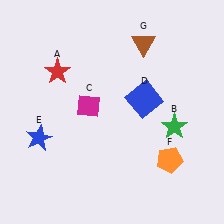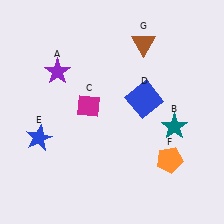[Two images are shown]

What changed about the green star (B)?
In Image 1, B is green. In Image 2, it changed to teal.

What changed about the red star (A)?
In Image 1, A is red. In Image 2, it changed to purple.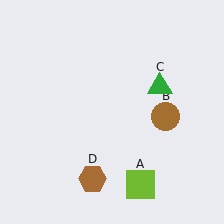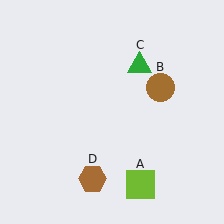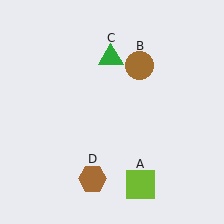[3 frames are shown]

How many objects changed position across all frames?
2 objects changed position: brown circle (object B), green triangle (object C).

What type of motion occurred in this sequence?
The brown circle (object B), green triangle (object C) rotated counterclockwise around the center of the scene.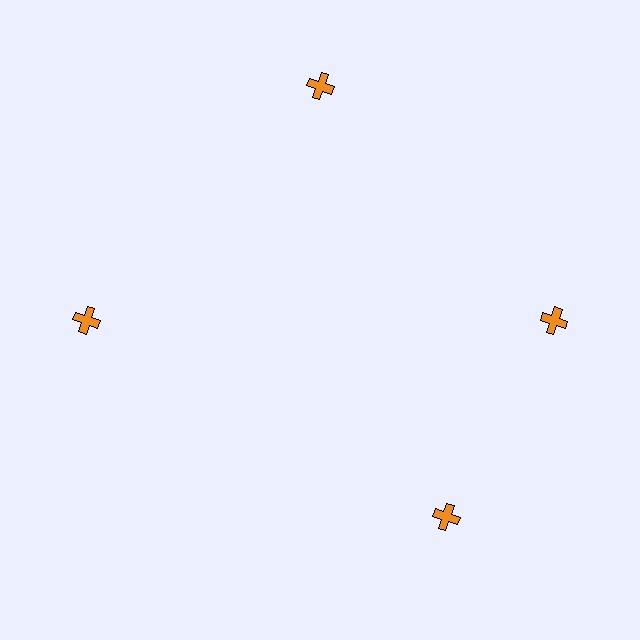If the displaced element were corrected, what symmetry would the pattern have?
It would have 4-fold rotational symmetry — the pattern would map onto itself every 90 degrees.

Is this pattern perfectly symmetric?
No. The 4 orange crosses are arranged in a ring, but one element near the 6 o'clock position is rotated out of alignment along the ring, breaking the 4-fold rotational symmetry.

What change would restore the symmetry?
The symmetry would be restored by rotating it back into even spacing with its neighbors so that all 4 crosses sit at equal angles and equal distance from the center.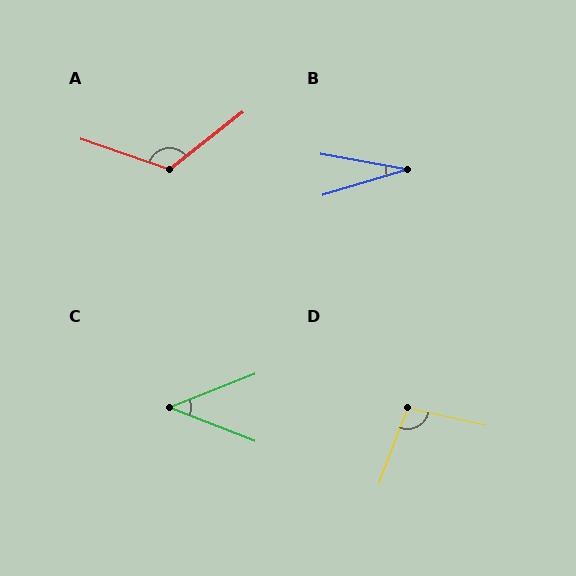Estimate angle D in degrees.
Approximately 98 degrees.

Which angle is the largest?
A, at approximately 123 degrees.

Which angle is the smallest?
B, at approximately 27 degrees.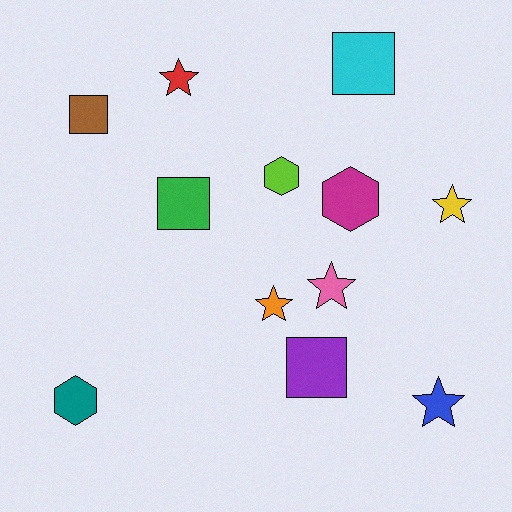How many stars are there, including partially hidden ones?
There are 5 stars.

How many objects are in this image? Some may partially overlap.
There are 12 objects.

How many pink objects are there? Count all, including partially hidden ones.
There is 1 pink object.